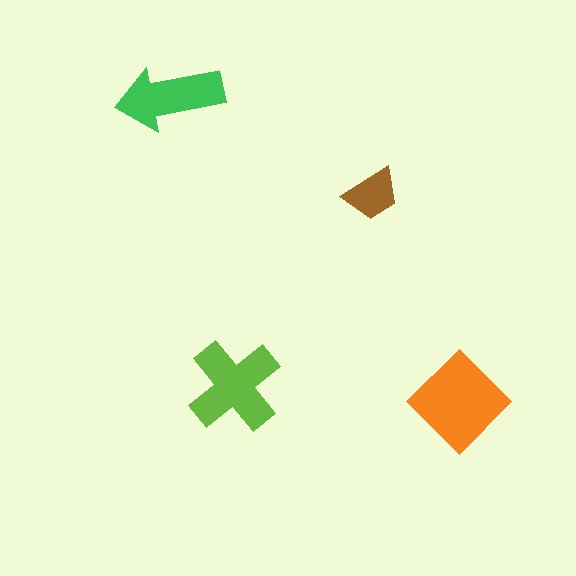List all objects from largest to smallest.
The orange diamond, the lime cross, the green arrow, the brown trapezoid.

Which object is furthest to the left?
The green arrow is leftmost.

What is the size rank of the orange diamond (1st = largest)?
1st.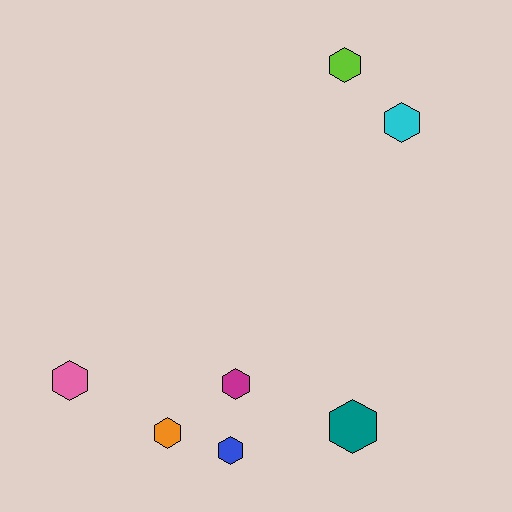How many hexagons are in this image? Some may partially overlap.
There are 7 hexagons.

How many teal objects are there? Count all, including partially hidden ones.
There is 1 teal object.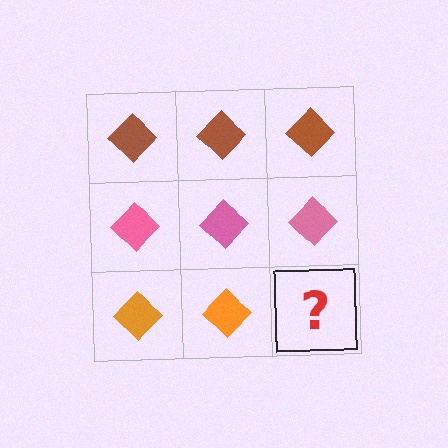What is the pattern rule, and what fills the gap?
The rule is that each row has a consistent color. The gap should be filled with an orange diamond.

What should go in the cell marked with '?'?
The missing cell should contain an orange diamond.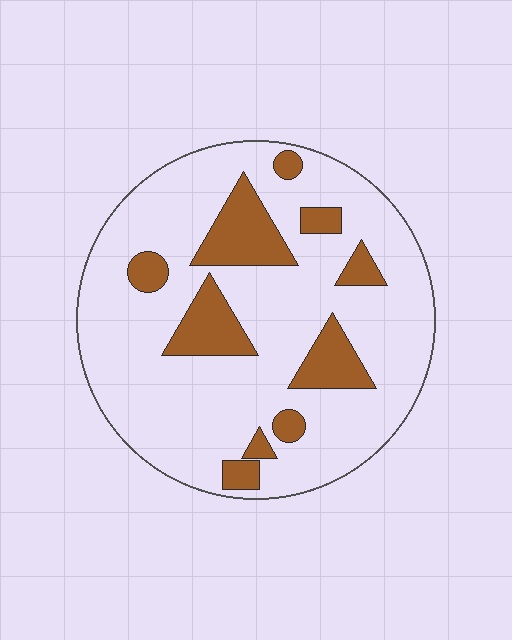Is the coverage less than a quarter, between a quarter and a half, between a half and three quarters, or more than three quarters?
Less than a quarter.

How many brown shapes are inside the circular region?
10.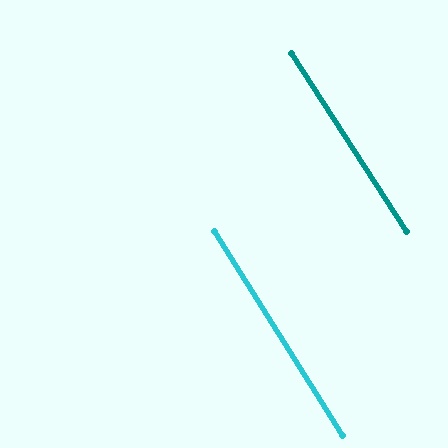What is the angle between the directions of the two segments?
Approximately 1 degree.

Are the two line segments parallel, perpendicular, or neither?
Parallel — their directions differ by only 0.9°.